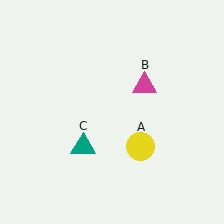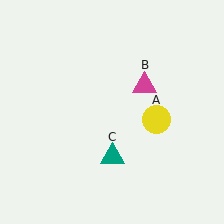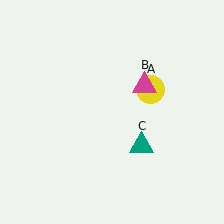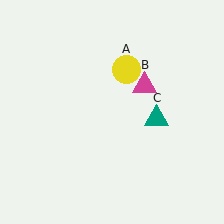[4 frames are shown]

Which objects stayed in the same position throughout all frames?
Magenta triangle (object B) remained stationary.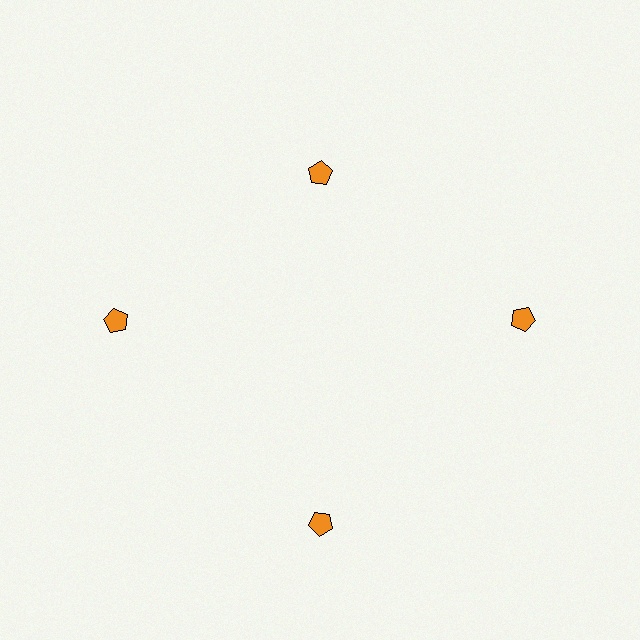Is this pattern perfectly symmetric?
No. The 4 orange pentagons are arranged in a ring, but one element near the 12 o'clock position is pulled inward toward the center, breaking the 4-fold rotational symmetry.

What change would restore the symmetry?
The symmetry would be restored by moving it outward, back onto the ring so that all 4 pentagons sit at equal angles and equal distance from the center.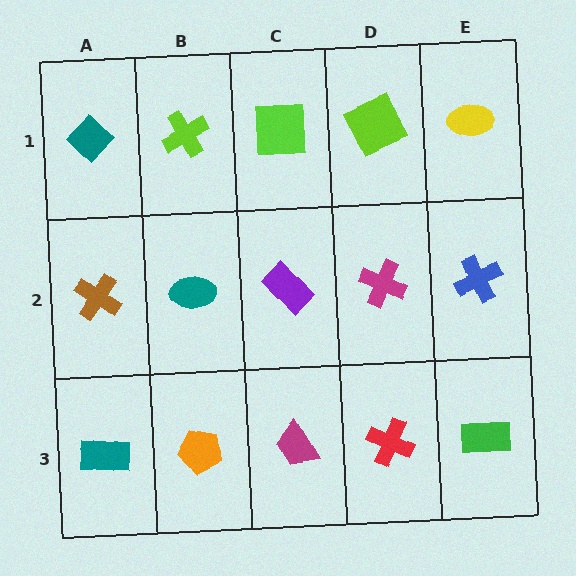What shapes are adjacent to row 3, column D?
A magenta cross (row 2, column D), a magenta trapezoid (row 3, column C), a green rectangle (row 3, column E).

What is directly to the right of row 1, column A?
A lime cross.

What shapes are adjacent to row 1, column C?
A purple rectangle (row 2, column C), a lime cross (row 1, column B), a lime square (row 1, column D).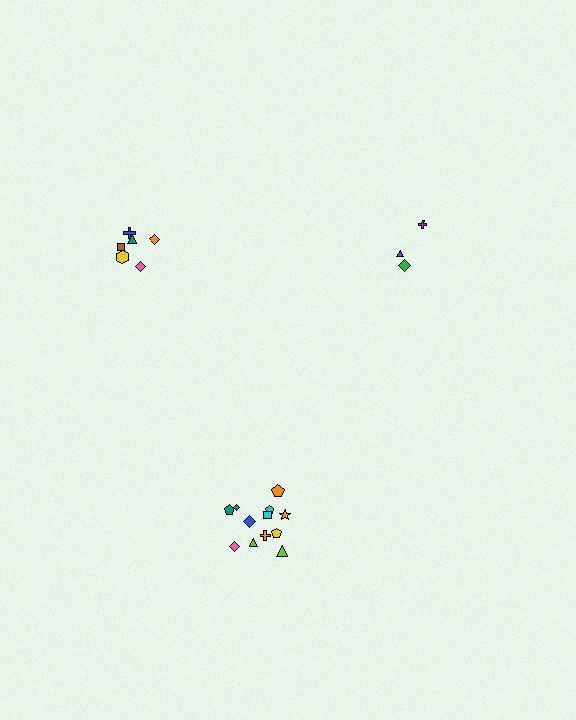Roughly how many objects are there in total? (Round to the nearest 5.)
Roughly 20 objects in total.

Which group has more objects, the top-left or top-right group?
The top-left group.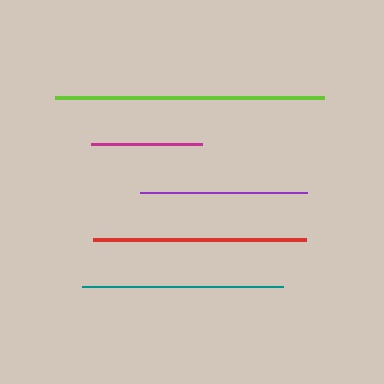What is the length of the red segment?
The red segment is approximately 214 pixels long.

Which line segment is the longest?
The lime line is the longest at approximately 270 pixels.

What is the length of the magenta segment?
The magenta segment is approximately 111 pixels long.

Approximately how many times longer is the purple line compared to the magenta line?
The purple line is approximately 1.5 times the length of the magenta line.